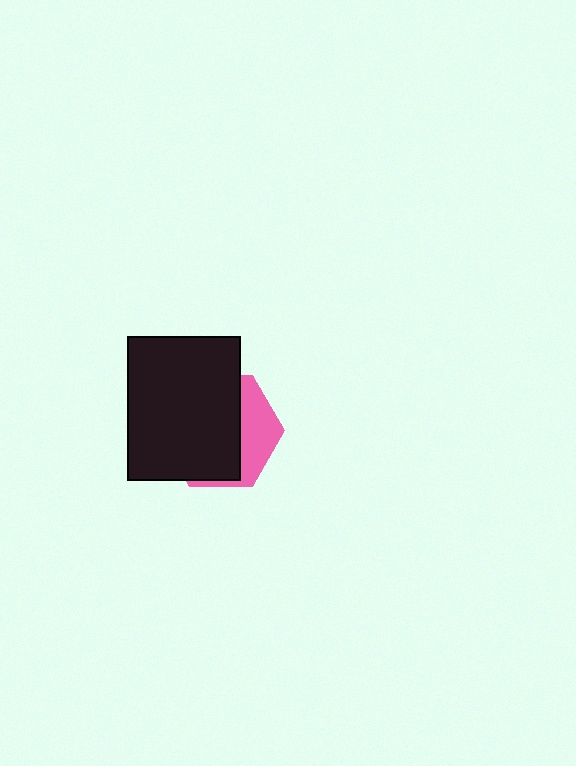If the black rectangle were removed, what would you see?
You would see the complete pink hexagon.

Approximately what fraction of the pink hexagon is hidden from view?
Roughly 68% of the pink hexagon is hidden behind the black rectangle.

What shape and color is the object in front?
The object in front is a black rectangle.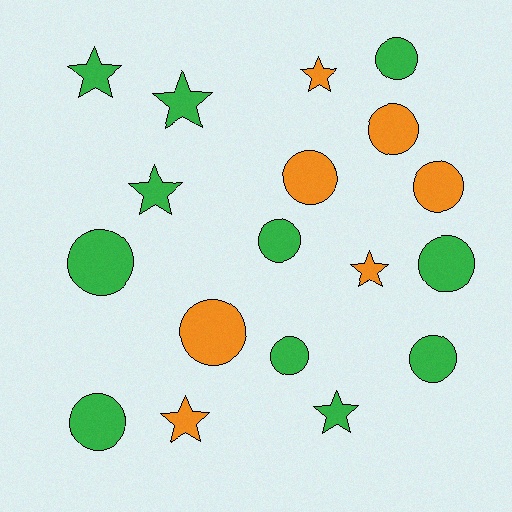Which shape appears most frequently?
Circle, with 11 objects.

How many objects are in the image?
There are 18 objects.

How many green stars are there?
There are 4 green stars.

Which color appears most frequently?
Green, with 11 objects.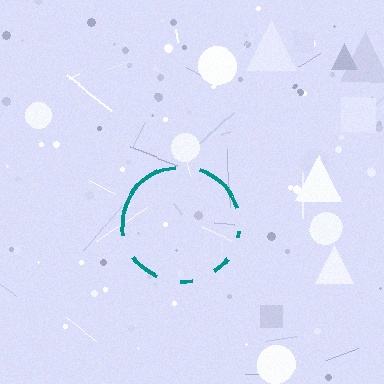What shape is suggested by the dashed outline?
The dashed outline suggests a circle.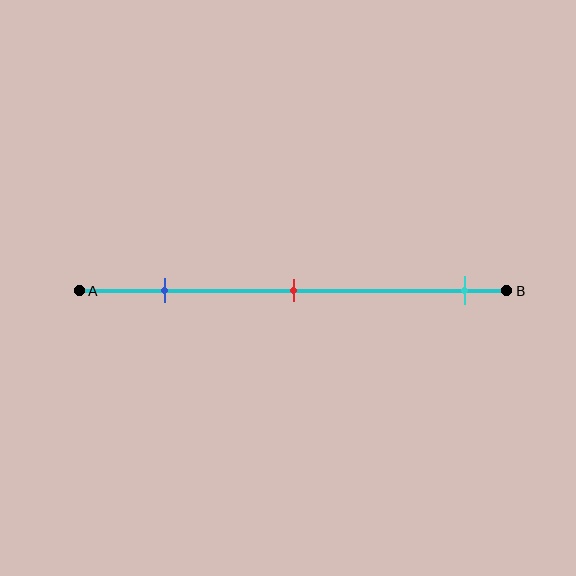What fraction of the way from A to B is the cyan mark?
The cyan mark is approximately 90% (0.9) of the way from A to B.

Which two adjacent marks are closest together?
The blue and red marks are the closest adjacent pair.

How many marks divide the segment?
There are 3 marks dividing the segment.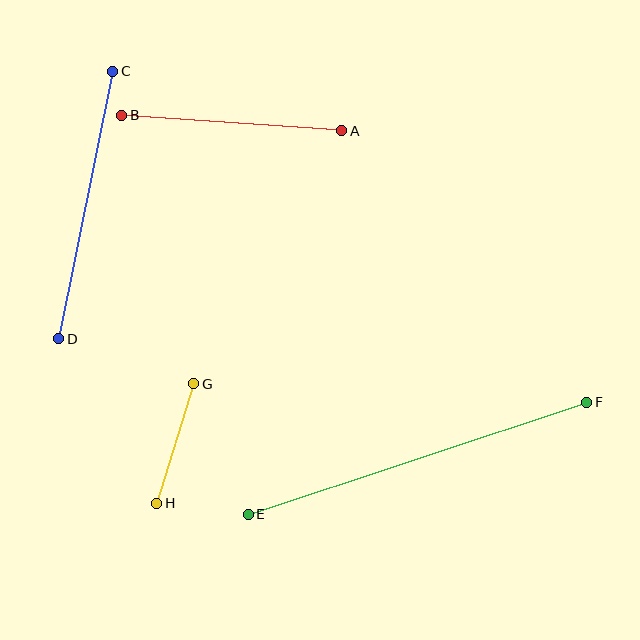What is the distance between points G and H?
The distance is approximately 125 pixels.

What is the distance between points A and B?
The distance is approximately 221 pixels.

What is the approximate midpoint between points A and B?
The midpoint is at approximately (232, 123) pixels.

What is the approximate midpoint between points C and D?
The midpoint is at approximately (86, 205) pixels.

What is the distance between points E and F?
The distance is approximately 356 pixels.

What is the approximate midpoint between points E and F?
The midpoint is at approximately (417, 458) pixels.